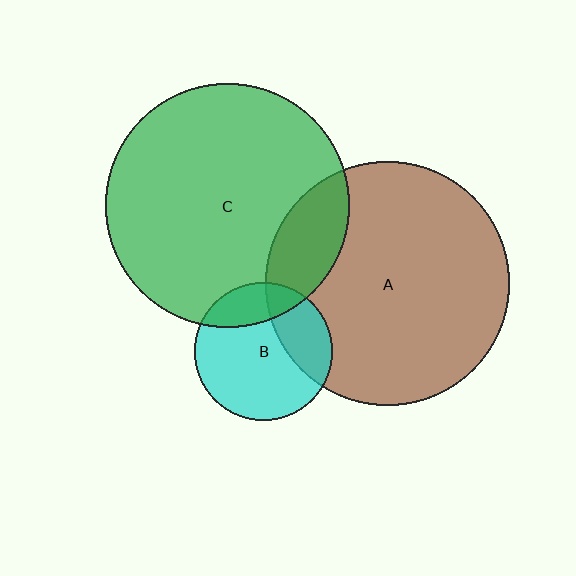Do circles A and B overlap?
Yes.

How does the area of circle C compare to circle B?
Approximately 3.1 times.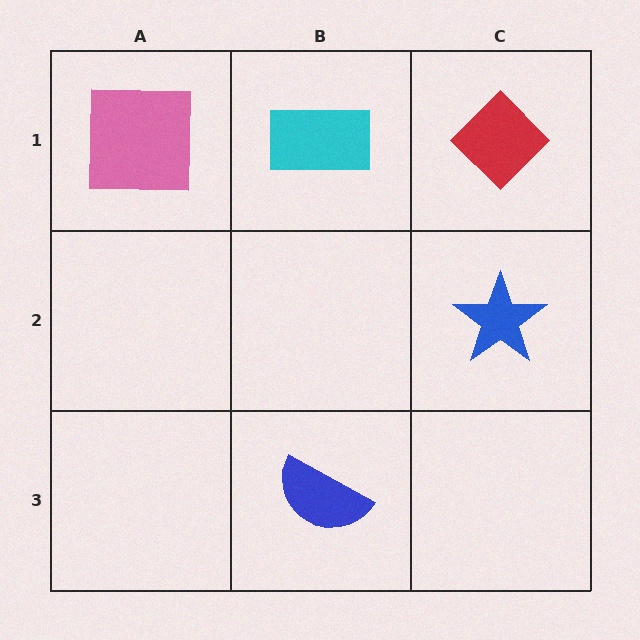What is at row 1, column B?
A cyan rectangle.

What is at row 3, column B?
A blue semicircle.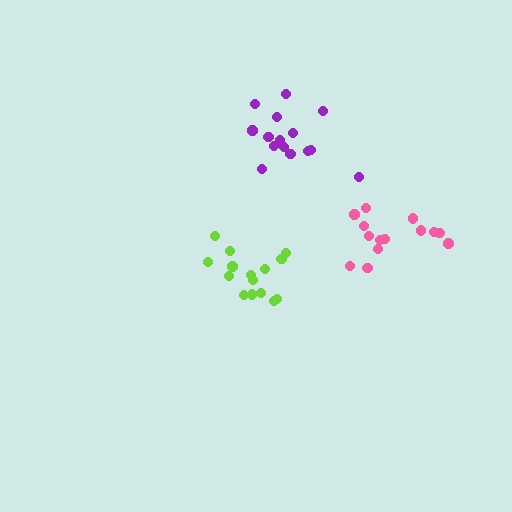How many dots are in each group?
Group 1: 14 dots, Group 2: 15 dots, Group 3: 15 dots (44 total).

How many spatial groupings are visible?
There are 3 spatial groupings.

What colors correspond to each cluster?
The clusters are colored: pink, lime, purple.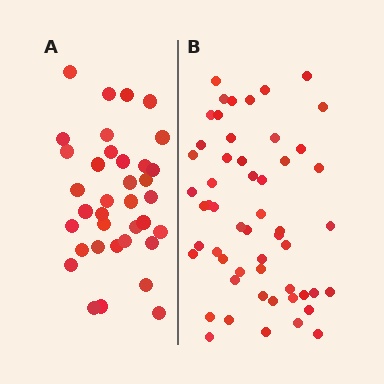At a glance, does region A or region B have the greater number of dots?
Region B (the right region) has more dots.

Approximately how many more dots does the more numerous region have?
Region B has approximately 20 more dots than region A.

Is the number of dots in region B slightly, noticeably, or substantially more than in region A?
Region B has substantially more. The ratio is roughly 1.5 to 1.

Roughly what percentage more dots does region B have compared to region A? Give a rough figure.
About 50% more.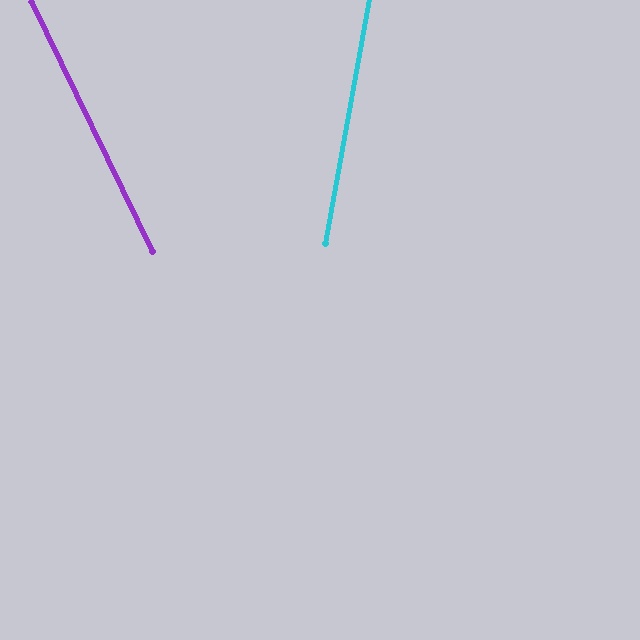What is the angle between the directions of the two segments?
Approximately 36 degrees.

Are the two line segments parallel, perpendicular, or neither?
Neither parallel nor perpendicular — they differ by about 36°.